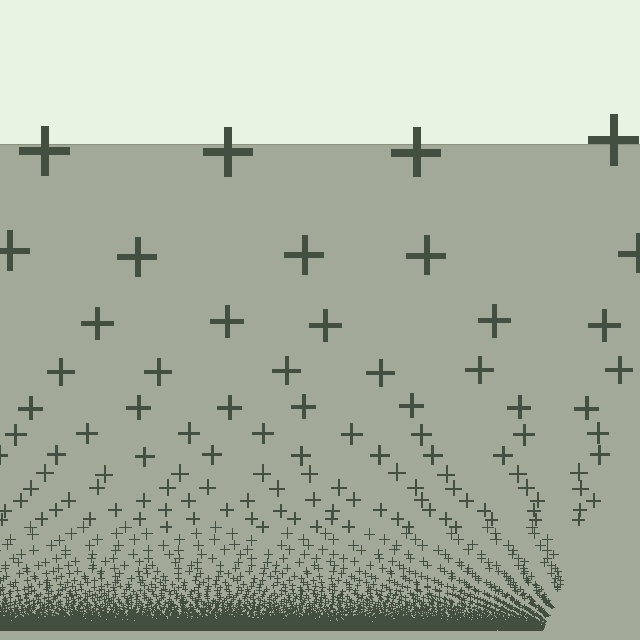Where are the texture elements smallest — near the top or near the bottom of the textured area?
Near the bottom.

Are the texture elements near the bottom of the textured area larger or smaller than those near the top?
Smaller. The gradient is inverted — elements near the bottom are smaller and denser.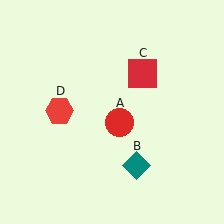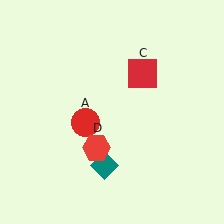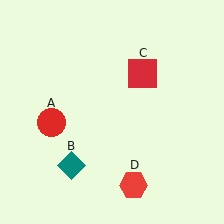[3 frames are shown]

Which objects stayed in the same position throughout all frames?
Red square (object C) remained stationary.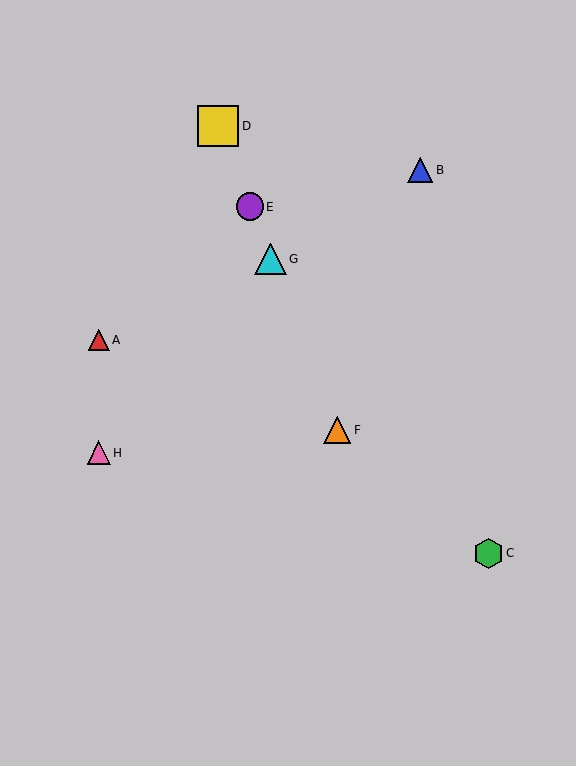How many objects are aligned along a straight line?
4 objects (D, E, F, G) are aligned along a straight line.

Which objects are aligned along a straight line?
Objects D, E, F, G are aligned along a straight line.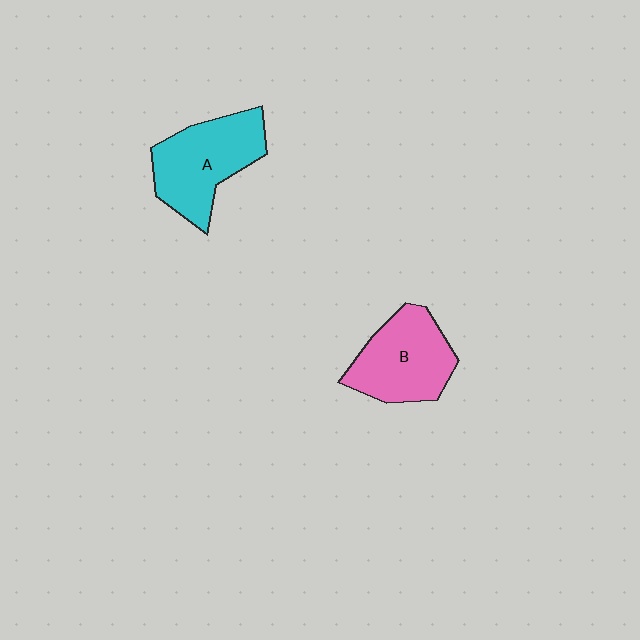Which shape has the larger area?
Shape A (cyan).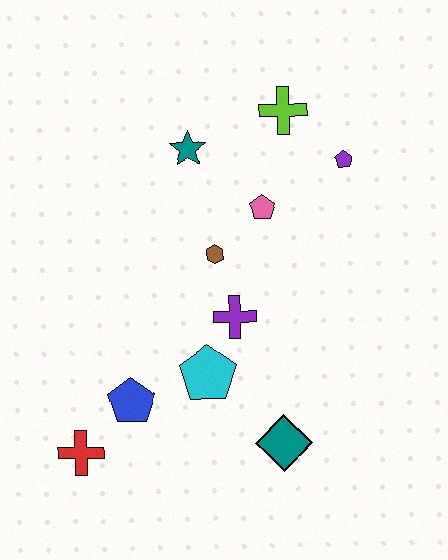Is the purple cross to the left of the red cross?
No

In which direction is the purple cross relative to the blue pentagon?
The purple cross is to the right of the blue pentagon.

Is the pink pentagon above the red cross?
Yes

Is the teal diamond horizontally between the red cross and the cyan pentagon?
No